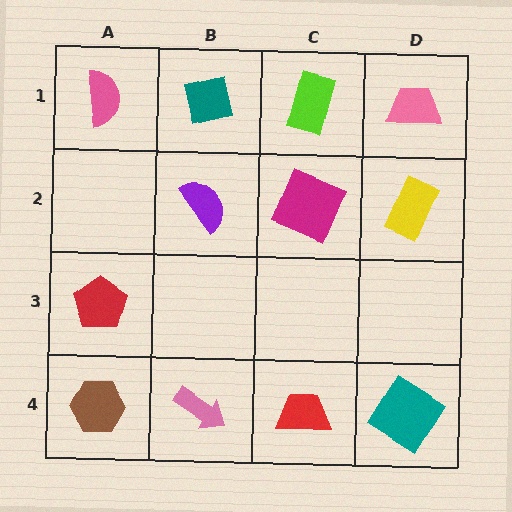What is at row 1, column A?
A pink semicircle.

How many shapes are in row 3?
1 shape.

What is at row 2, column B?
A purple semicircle.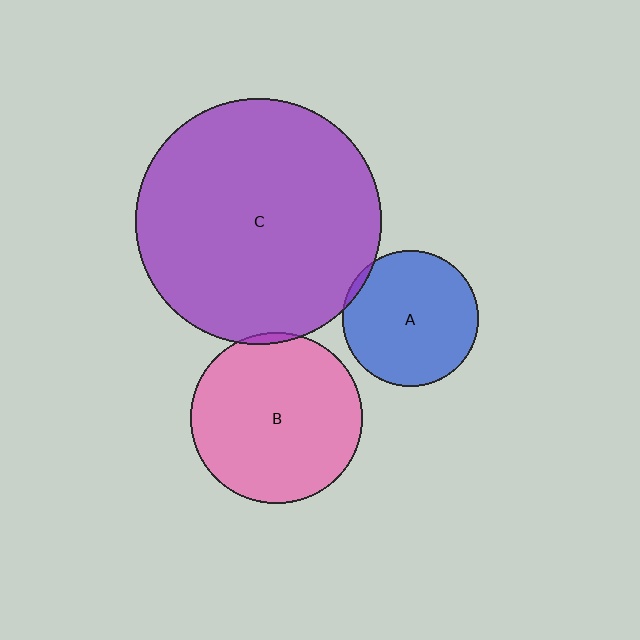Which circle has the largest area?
Circle C (purple).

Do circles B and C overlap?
Yes.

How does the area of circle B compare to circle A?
Approximately 1.6 times.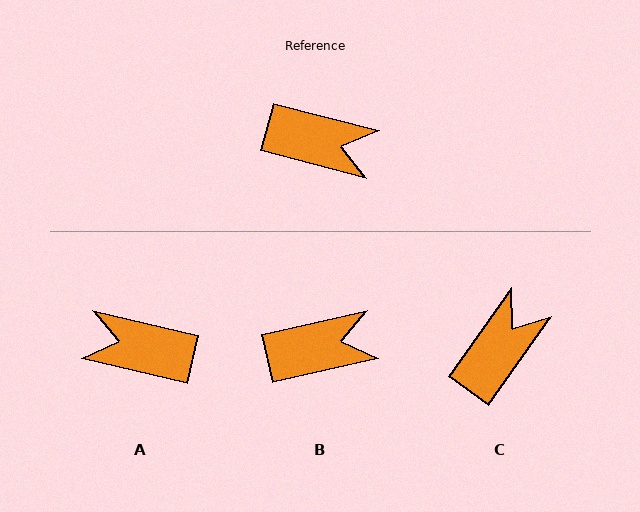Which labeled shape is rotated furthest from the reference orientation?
A, about 179 degrees away.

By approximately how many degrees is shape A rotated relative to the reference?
Approximately 179 degrees clockwise.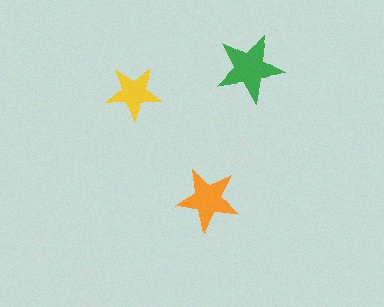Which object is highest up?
The green star is topmost.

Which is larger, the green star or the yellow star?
The green one.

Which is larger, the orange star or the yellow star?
The orange one.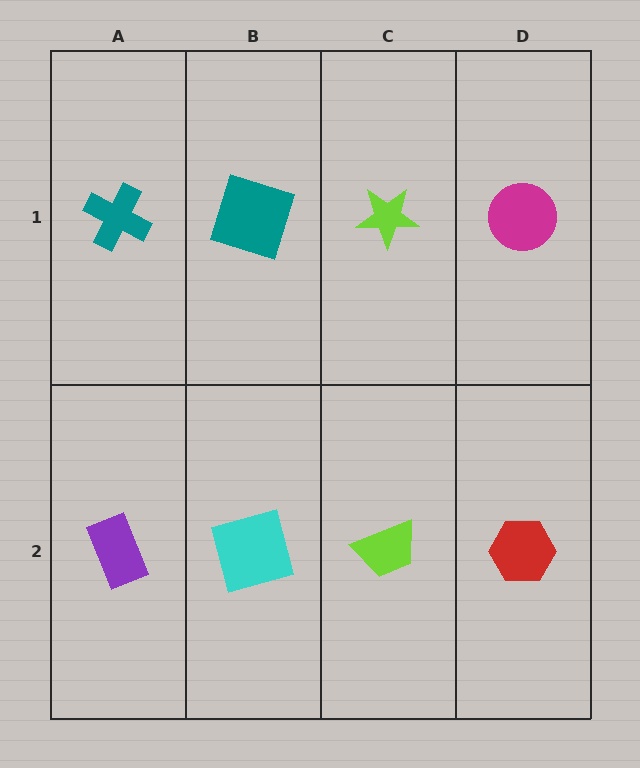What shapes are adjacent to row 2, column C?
A lime star (row 1, column C), a cyan square (row 2, column B), a red hexagon (row 2, column D).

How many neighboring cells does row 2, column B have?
3.